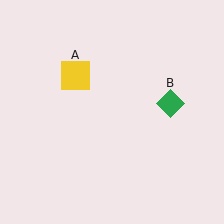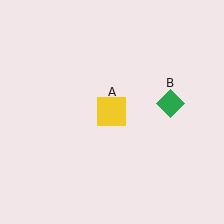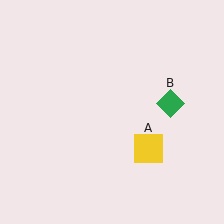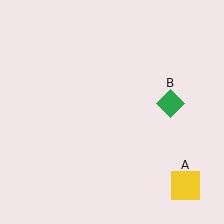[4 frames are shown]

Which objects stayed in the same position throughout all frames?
Green diamond (object B) remained stationary.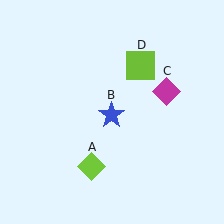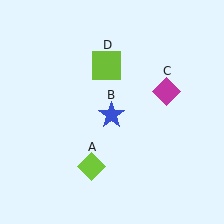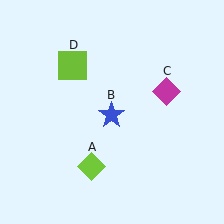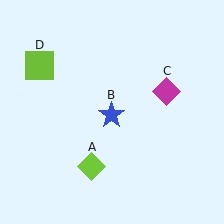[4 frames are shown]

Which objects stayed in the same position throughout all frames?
Lime diamond (object A) and blue star (object B) and magenta diamond (object C) remained stationary.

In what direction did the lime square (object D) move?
The lime square (object D) moved left.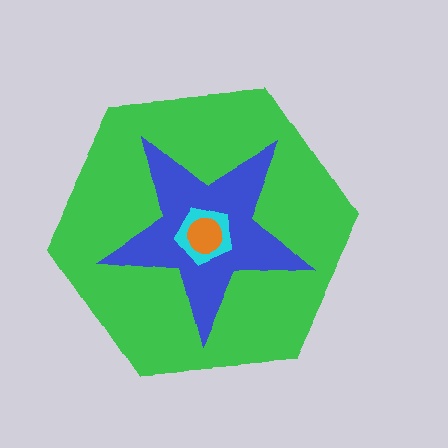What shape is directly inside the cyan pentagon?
The orange circle.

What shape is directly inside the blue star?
The cyan pentagon.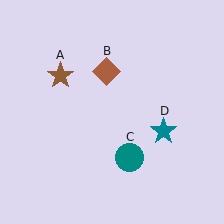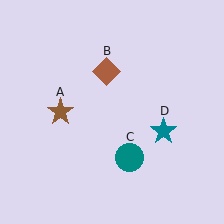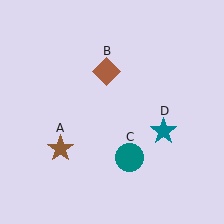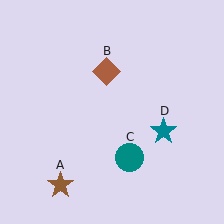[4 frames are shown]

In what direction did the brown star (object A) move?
The brown star (object A) moved down.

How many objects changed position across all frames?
1 object changed position: brown star (object A).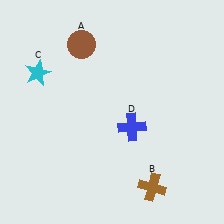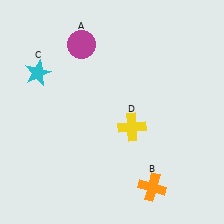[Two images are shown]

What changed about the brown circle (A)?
In Image 1, A is brown. In Image 2, it changed to magenta.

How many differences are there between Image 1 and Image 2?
There are 3 differences between the two images.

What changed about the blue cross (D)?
In Image 1, D is blue. In Image 2, it changed to yellow.